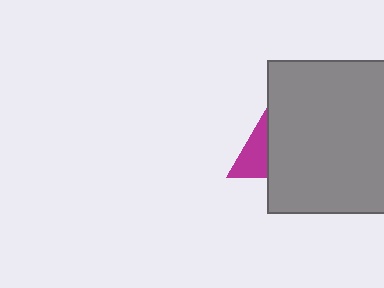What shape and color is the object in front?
The object in front is a gray square.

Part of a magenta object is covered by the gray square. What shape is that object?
It is a triangle.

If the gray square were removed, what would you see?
You would see the complete magenta triangle.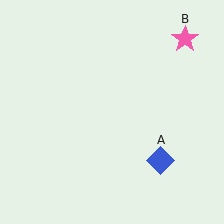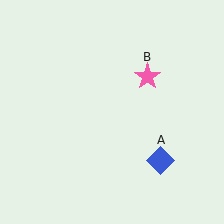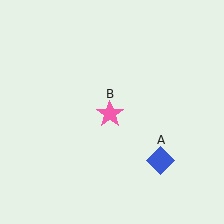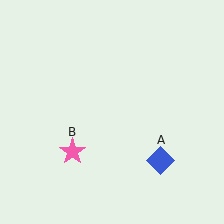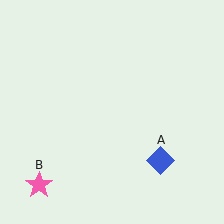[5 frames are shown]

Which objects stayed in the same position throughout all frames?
Blue diamond (object A) remained stationary.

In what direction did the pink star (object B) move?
The pink star (object B) moved down and to the left.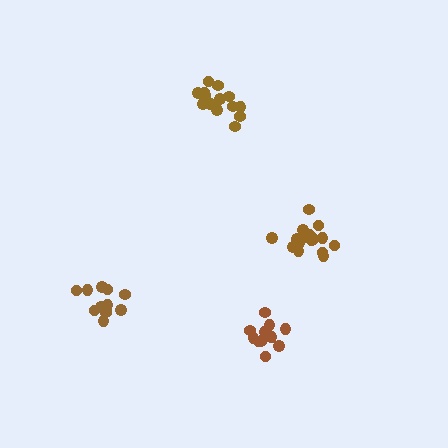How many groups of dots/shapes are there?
There are 4 groups.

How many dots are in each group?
Group 1: 15 dots, Group 2: 14 dots, Group 3: 17 dots, Group 4: 13 dots (59 total).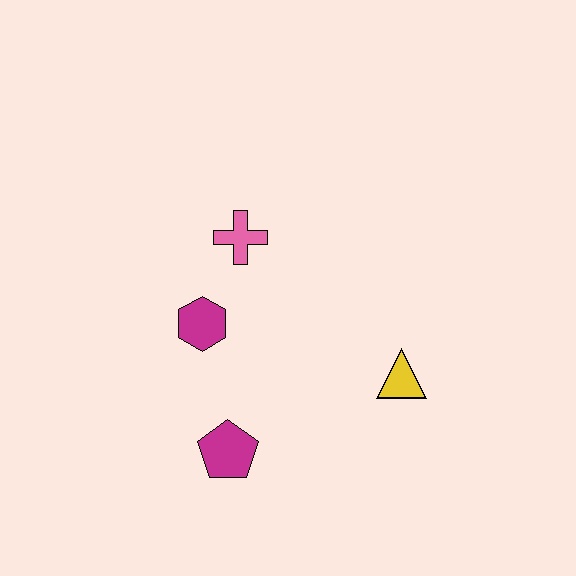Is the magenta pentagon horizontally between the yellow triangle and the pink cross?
No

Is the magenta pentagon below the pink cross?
Yes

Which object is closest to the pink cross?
The magenta hexagon is closest to the pink cross.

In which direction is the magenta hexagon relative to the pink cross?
The magenta hexagon is below the pink cross.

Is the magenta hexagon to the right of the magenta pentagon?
No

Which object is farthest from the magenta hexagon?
The yellow triangle is farthest from the magenta hexagon.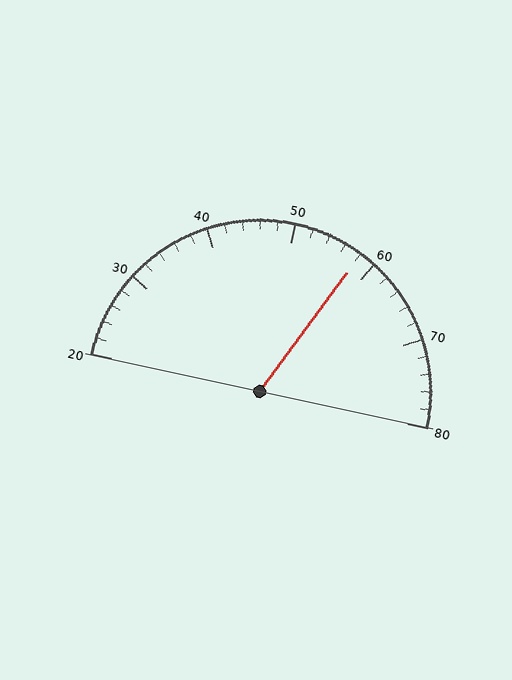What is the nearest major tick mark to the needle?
The nearest major tick mark is 60.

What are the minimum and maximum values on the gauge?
The gauge ranges from 20 to 80.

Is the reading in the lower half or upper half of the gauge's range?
The reading is in the upper half of the range (20 to 80).